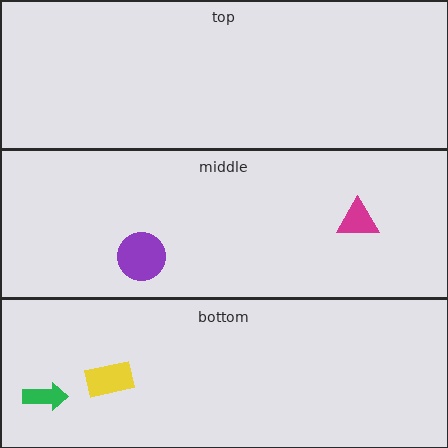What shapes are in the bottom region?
The green arrow, the yellow rectangle.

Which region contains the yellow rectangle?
The bottom region.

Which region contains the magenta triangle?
The middle region.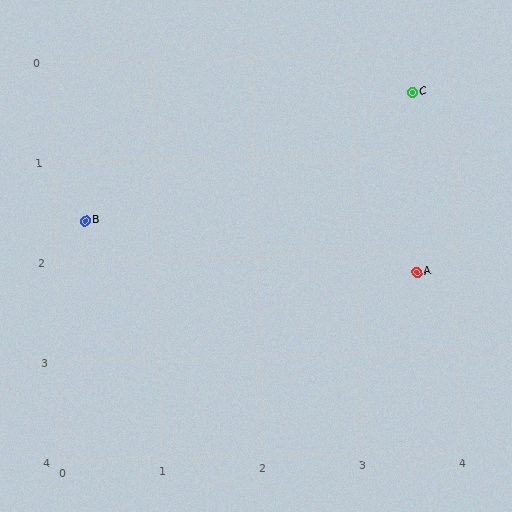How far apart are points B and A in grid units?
Points B and A are about 3.4 grid units apart.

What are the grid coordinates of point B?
Point B is at approximately (0.3, 1.6).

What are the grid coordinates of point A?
Point A is at approximately (3.6, 2.2).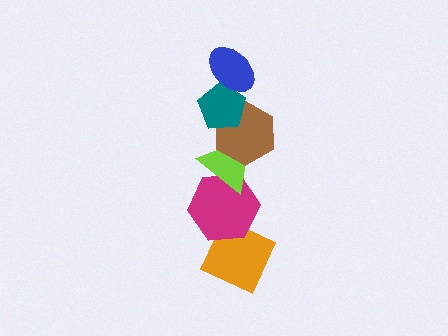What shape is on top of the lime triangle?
The brown hexagon is on top of the lime triangle.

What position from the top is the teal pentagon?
The teal pentagon is 2nd from the top.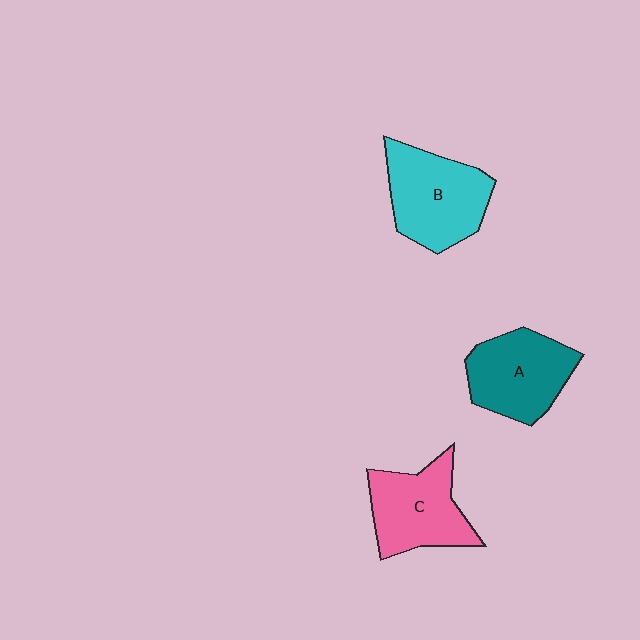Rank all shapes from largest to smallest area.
From largest to smallest: B (cyan), A (teal), C (pink).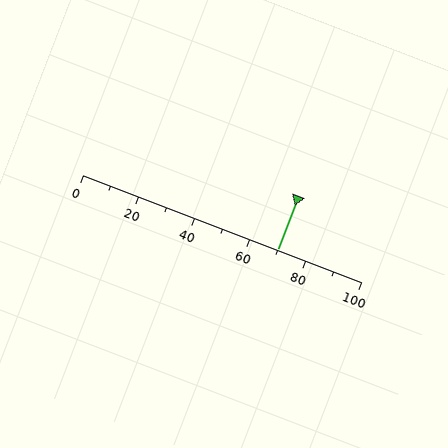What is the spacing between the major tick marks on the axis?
The major ticks are spaced 20 apart.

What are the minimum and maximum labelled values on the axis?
The axis runs from 0 to 100.